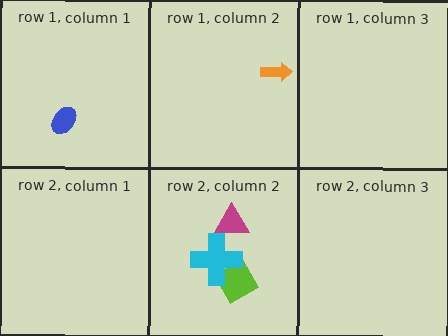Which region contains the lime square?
The row 2, column 2 region.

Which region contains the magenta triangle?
The row 2, column 2 region.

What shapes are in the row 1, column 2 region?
The orange arrow.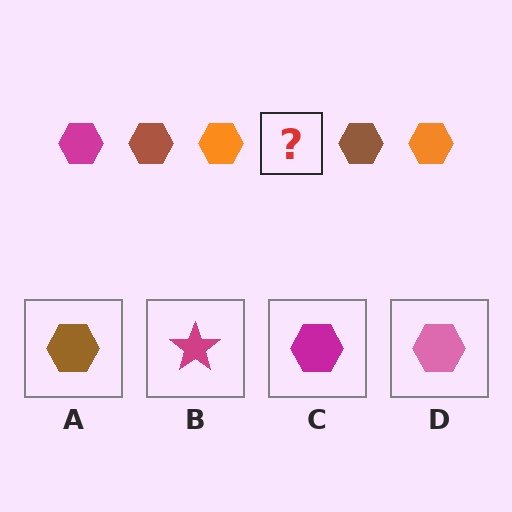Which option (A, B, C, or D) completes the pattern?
C.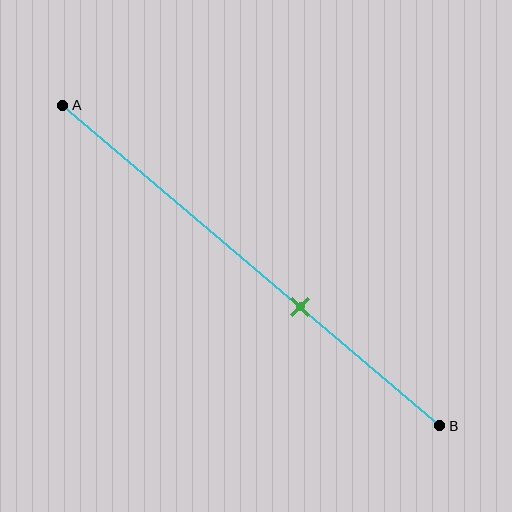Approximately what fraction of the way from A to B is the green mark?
The green mark is approximately 65% of the way from A to B.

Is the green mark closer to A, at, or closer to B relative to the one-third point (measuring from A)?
The green mark is closer to point B than the one-third point of segment AB.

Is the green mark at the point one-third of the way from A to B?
No, the mark is at about 65% from A, not at the 33% one-third point.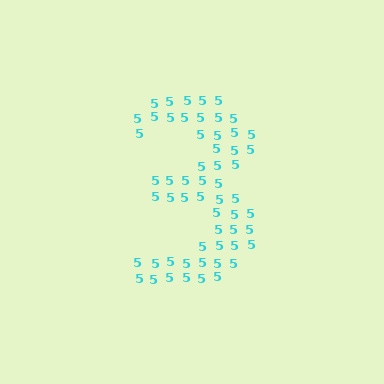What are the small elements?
The small elements are digit 5's.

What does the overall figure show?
The overall figure shows the digit 3.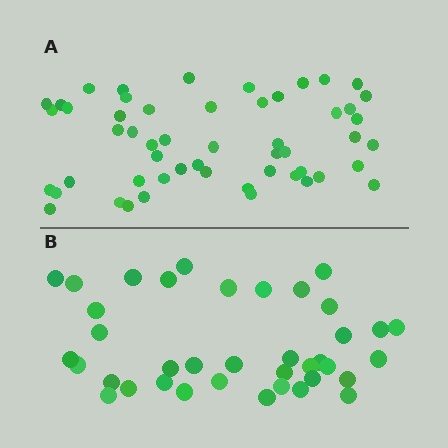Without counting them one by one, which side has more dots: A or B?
Region A (the top region) has more dots.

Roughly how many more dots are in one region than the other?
Region A has approximately 15 more dots than region B.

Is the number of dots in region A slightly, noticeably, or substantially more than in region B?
Region A has noticeably more, but not dramatically so. The ratio is roughly 1.4 to 1.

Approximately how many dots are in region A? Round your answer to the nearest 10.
About 50 dots. (The exact count is 53, which rounds to 50.)